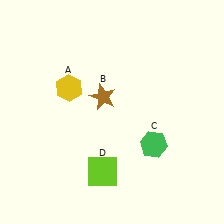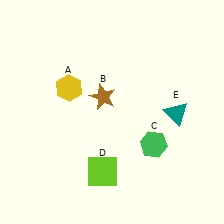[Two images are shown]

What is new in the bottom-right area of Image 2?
A teal triangle (E) was added in the bottom-right area of Image 2.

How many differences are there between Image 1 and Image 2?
There is 1 difference between the two images.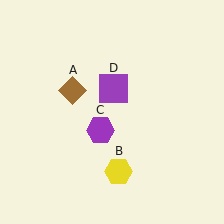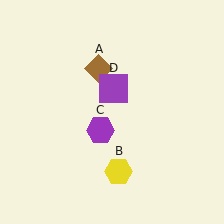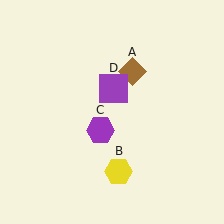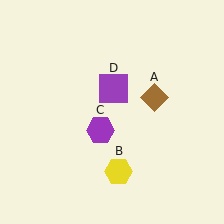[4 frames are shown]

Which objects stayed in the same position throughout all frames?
Yellow hexagon (object B) and purple hexagon (object C) and purple square (object D) remained stationary.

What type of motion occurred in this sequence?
The brown diamond (object A) rotated clockwise around the center of the scene.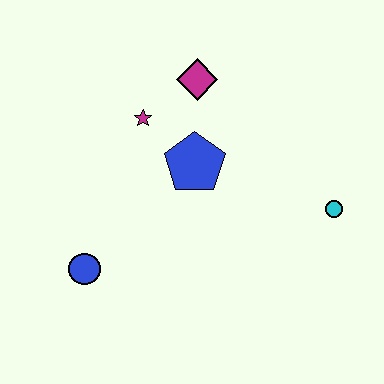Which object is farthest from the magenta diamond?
The blue circle is farthest from the magenta diamond.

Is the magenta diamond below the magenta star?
No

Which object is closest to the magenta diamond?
The magenta star is closest to the magenta diamond.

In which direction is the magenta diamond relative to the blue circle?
The magenta diamond is above the blue circle.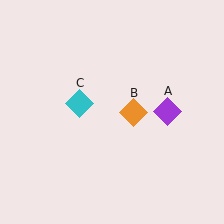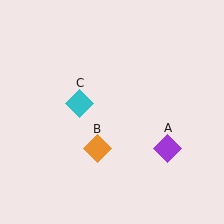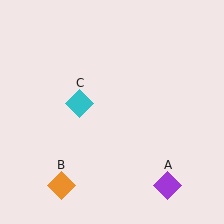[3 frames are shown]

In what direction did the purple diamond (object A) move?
The purple diamond (object A) moved down.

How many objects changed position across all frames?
2 objects changed position: purple diamond (object A), orange diamond (object B).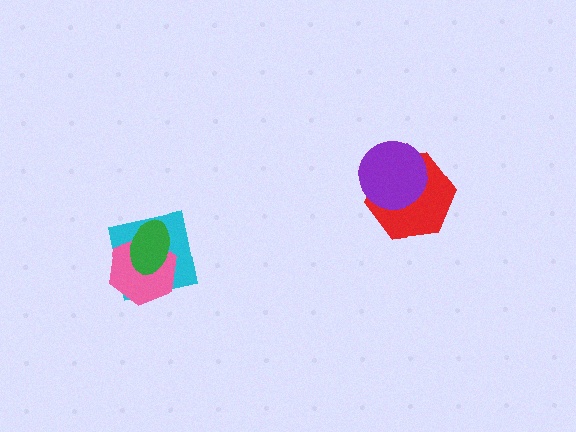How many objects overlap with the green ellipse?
2 objects overlap with the green ellipse.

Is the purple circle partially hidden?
No, no other shape covers it.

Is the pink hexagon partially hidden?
Yes, it is partially covered by another shape.